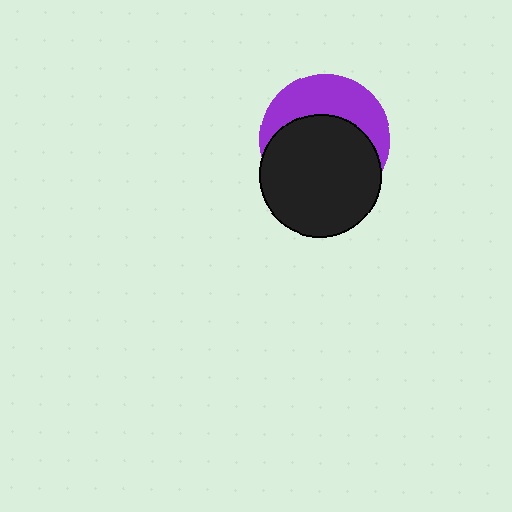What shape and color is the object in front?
The object in front is a black circle.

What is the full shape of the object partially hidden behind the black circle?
The partially hidden object is a purple circle.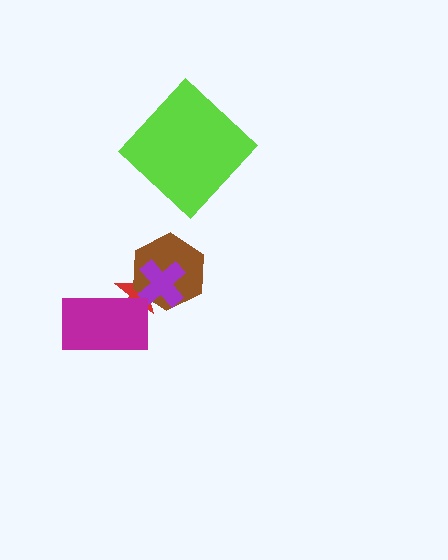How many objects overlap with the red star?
3 objects overlap with the red star.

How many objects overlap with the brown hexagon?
2 objects overlap with the brown hexagon.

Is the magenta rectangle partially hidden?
No, no other shape covers it.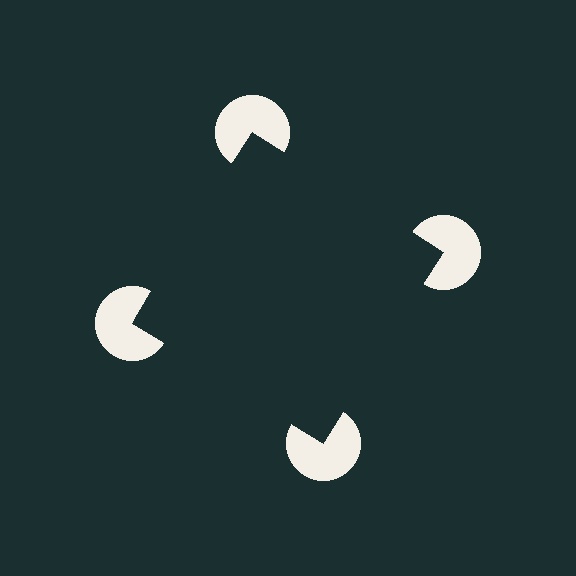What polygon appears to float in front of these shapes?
An illusory square — its edges are inferred from the aligned wedge cuts in the pac-man discs, not physically drawn.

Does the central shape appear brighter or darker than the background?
It typically appears slightly darker than the background, even though no actual brightness change is drawn.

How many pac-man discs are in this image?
There are 4 — one at each vertex of the illusory square.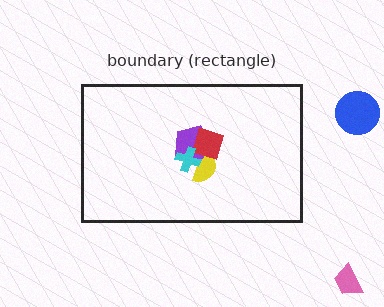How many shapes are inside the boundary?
4 inside, 2 outside.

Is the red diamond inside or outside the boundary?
Inside.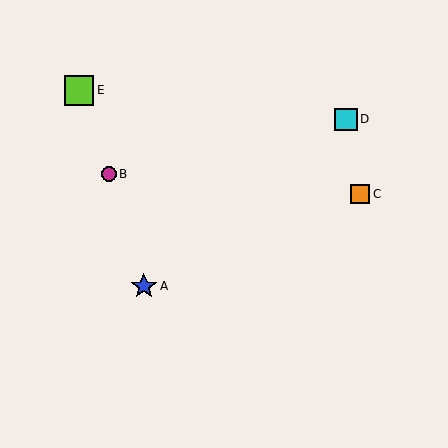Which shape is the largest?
The lime square (labeled E) is the largest.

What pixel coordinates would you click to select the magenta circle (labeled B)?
Click at (109, 174) to select the magenta circle B.